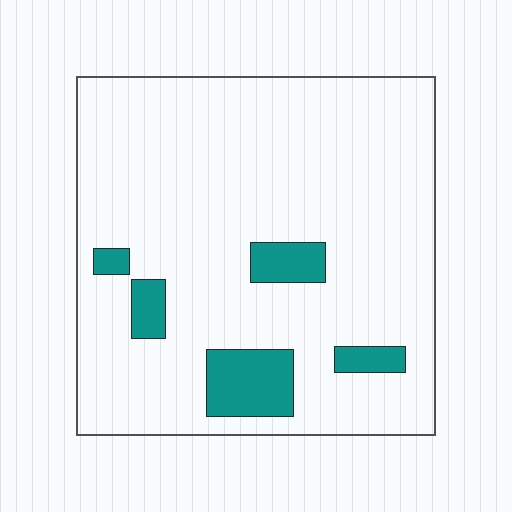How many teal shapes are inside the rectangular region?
5.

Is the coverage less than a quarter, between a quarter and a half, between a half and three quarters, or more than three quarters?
Less than a quarter.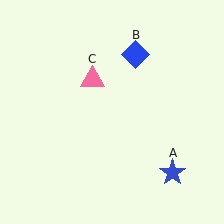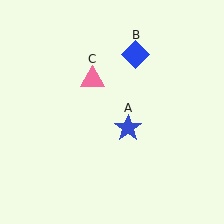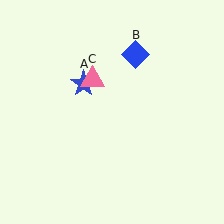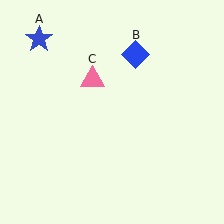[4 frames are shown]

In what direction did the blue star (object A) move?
The blue star (object A) moved up and to the left.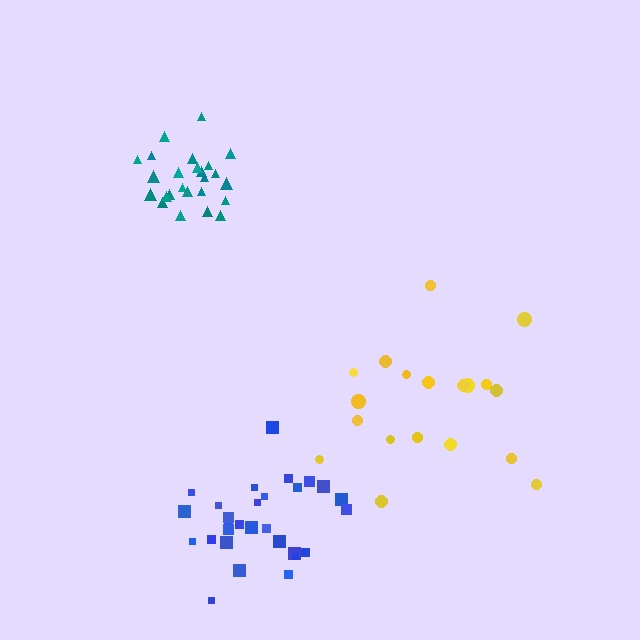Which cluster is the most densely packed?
Teal.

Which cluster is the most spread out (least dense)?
Yellow.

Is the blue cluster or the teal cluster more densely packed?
Teal.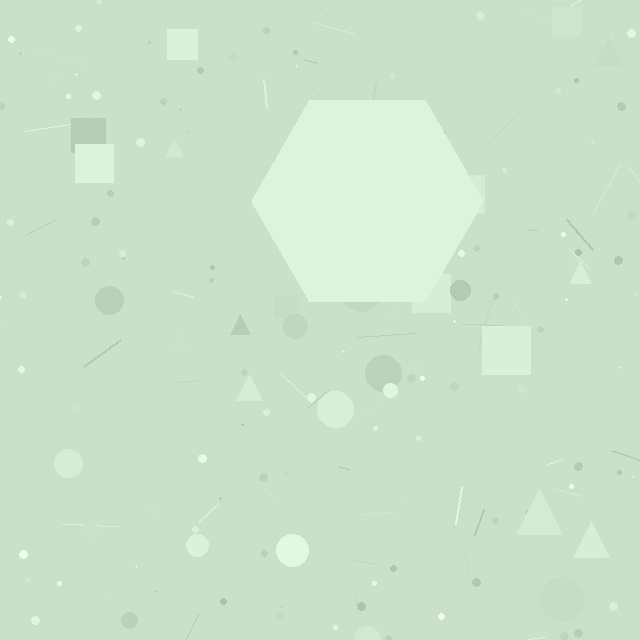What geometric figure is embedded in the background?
A hexagon is embedded in the background.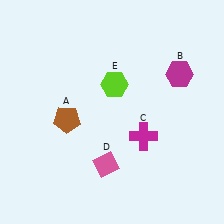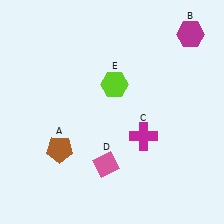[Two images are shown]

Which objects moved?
The objects that moved are: the brown pentagon (A), the magenta hexagon (B).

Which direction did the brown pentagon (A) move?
The brown pentagon (A) moved down.